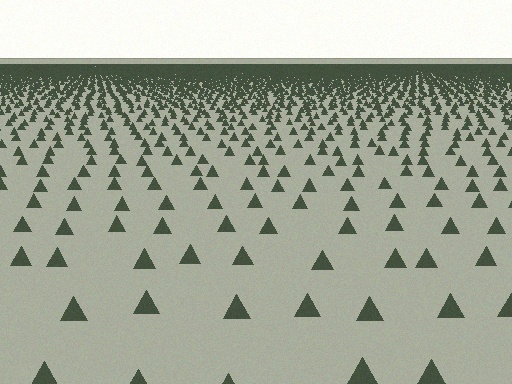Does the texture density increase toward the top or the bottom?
Density increases toward the top.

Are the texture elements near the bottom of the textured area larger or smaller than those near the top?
Larger. Near the bottom, elements are closer to the viewer and appear at a bigger on-screen size.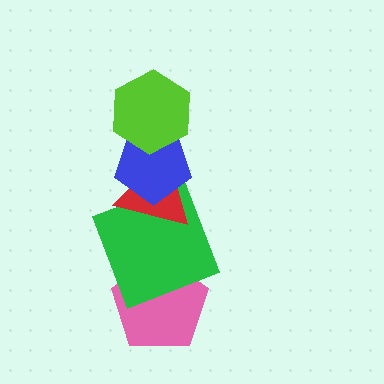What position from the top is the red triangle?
The red triangle is 3rd from the top.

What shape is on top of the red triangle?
The blue pentagon is on top of the red triangle.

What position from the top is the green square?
The green square is 4th from the top.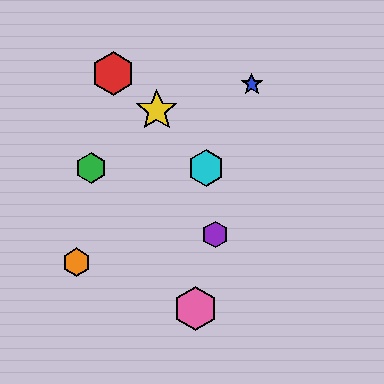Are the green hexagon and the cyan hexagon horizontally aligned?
Yes, both are at y≈168.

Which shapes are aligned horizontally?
The green hexagon, the cyan hexagon are aligned horizontally.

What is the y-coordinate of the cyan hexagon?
The cyan hexagon is at y≈168.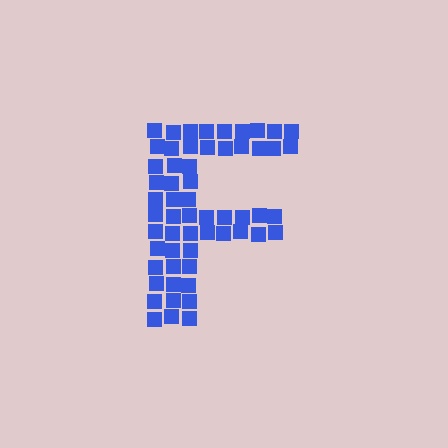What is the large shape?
The large shape is the letter F.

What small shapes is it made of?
It is made of small squares.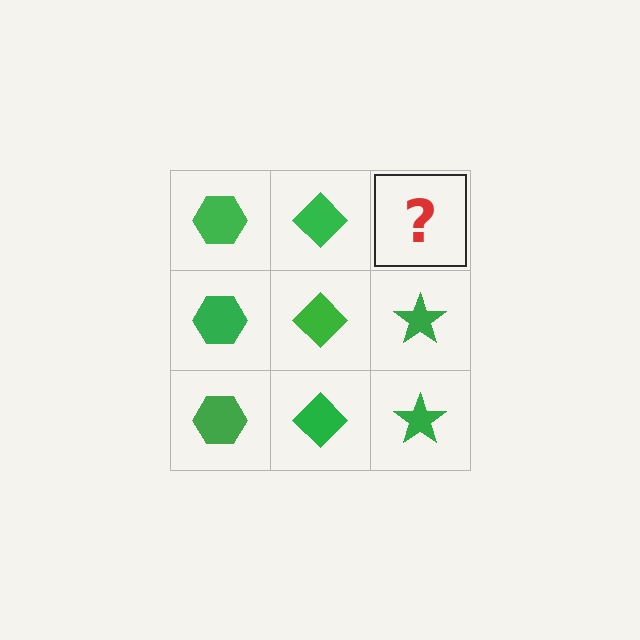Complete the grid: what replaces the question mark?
The question mark should be replaced with a green star.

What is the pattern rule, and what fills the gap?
The rule is that each column has a consistent shape. The gap should be filled with a green star.